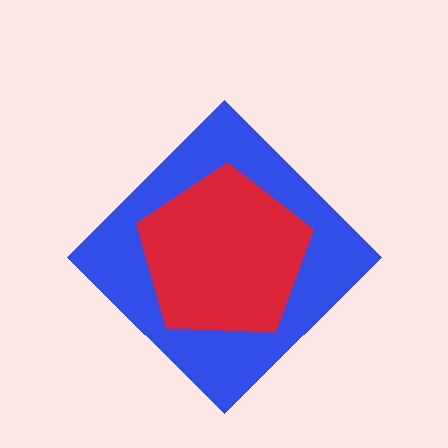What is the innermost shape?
The red pentagon.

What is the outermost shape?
The blue diamond.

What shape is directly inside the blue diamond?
The red pentagon.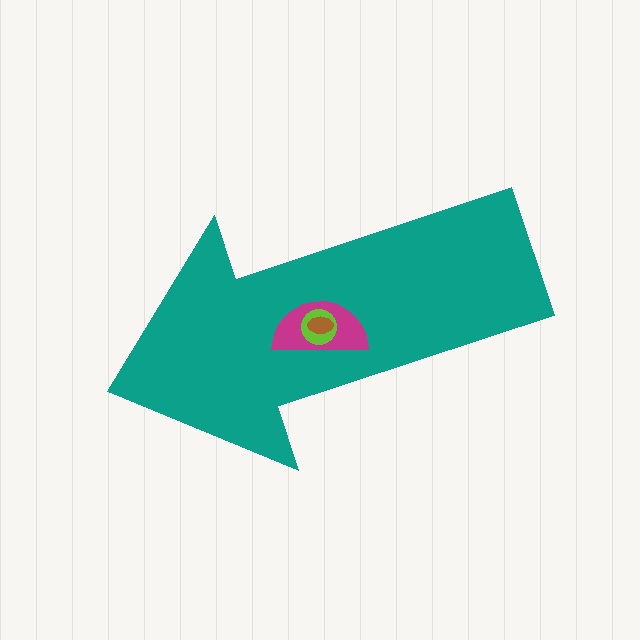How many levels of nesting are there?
4.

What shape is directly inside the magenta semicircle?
The lime circle.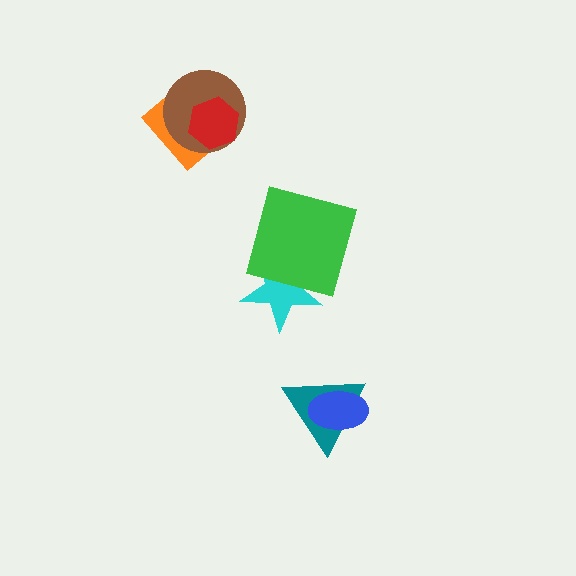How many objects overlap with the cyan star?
1 object overlaps with the cyan star.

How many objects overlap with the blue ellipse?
1 object overlaps with the blue ellipse.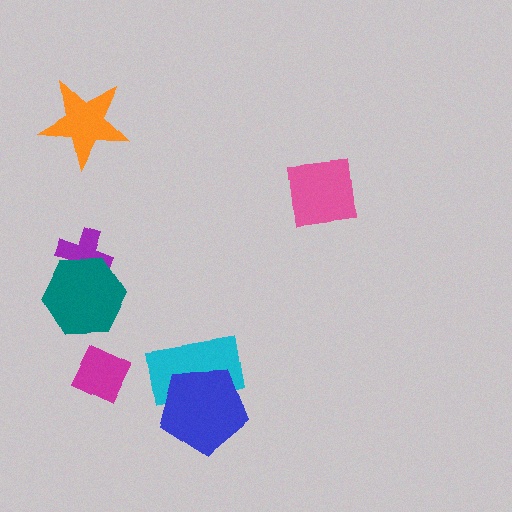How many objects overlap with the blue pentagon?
1 object overlaps with the blue pentagon.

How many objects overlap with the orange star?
0 objects overlap with the orange star.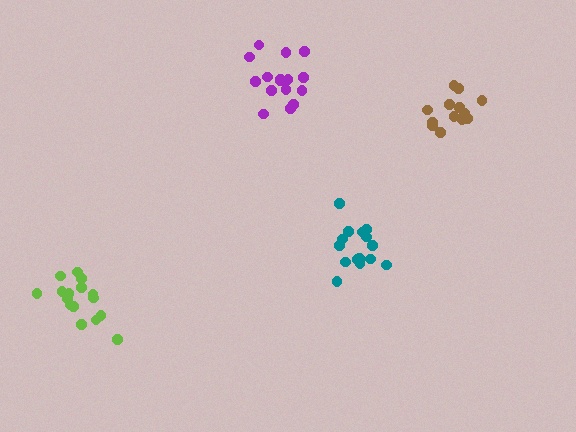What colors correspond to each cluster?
The clusters are colored: teal, purple, lime, brown.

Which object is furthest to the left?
The lime cluster is leftmost.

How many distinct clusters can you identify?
There are 4 distinct clusters.